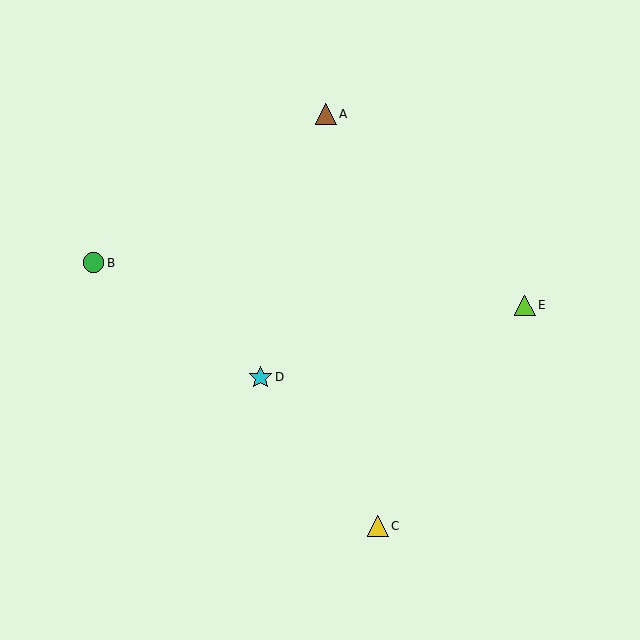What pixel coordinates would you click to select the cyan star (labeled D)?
Click at (261, 377) to select the cyan star D.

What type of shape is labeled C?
Shape C is a yellow triangle.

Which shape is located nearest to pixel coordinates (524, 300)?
The lime triangle (labeled E) at (525, 305) is nearest to that location.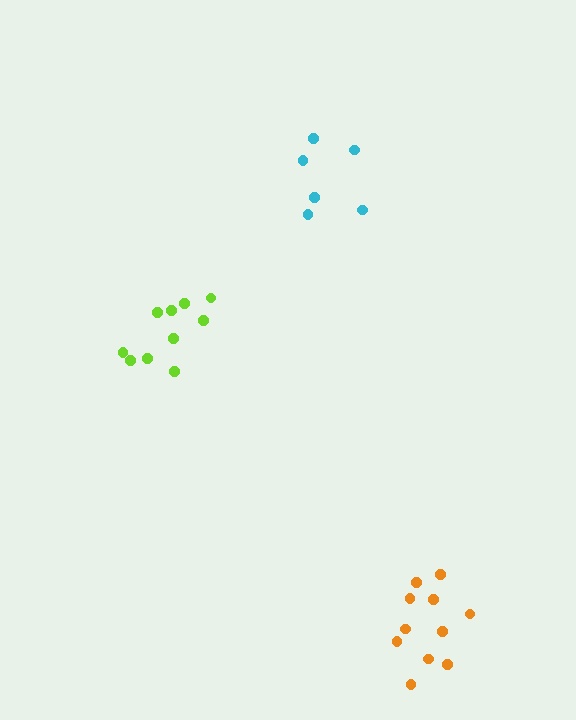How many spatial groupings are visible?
There are 3 spatial groupings.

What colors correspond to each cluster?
The clusters are colored: lime, orange, cyan.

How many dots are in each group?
Group 1: 10 dots, Group 2: 11 dots, Group 3: 6 dots (27 total).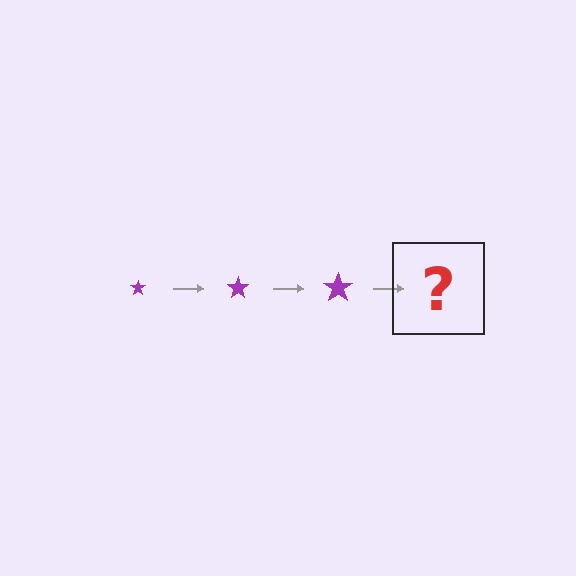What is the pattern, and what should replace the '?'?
The pattern is that the star gets progressively larger each step. The '?' should be a purple star, larger than the previous one.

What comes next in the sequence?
The next element should be a purple star, larger than the previous one.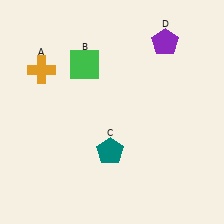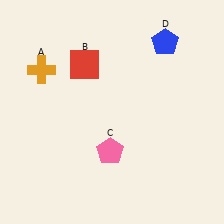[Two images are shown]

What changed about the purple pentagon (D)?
In Image 1, D is purple. In Image 2, it changed to blue.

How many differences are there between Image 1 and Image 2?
There are 3 differences between the two images.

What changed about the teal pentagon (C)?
In Image 1, C is teal. In Image 2, it changed to pink.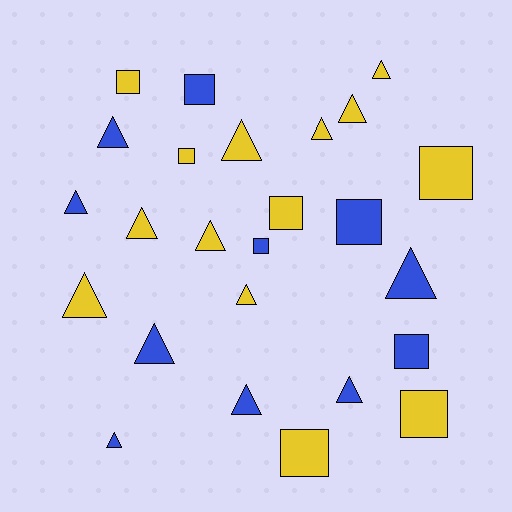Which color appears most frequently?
Yellow, with 14 objects.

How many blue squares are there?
There are 4 blue squares.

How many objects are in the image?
There are 25 objects.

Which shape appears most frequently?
Triangle, with 15 objects.